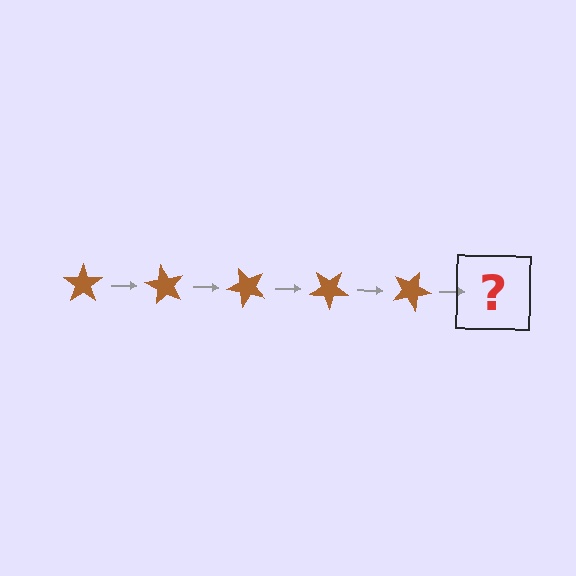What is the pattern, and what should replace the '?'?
The pattern is that the star rotates 60 degrees each step. The '?' should be a brown star rotated 300 degrees.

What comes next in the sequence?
The next element should be a brown star rotated 300 degrees.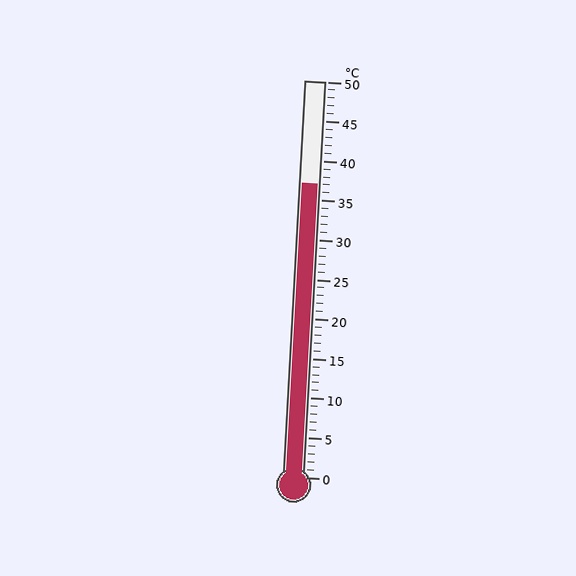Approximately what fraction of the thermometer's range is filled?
The thermometer is filled to approximately 75% of its range.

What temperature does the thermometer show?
The thermometer shows approximately 37°C.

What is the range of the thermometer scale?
The thermometer scale ranges from 0°C to 50°C.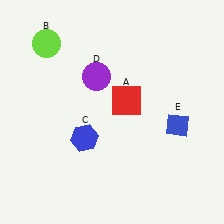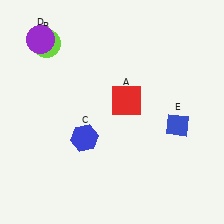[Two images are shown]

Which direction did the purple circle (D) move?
The purple circle (D) moved left.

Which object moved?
The purple circle (D) moved left.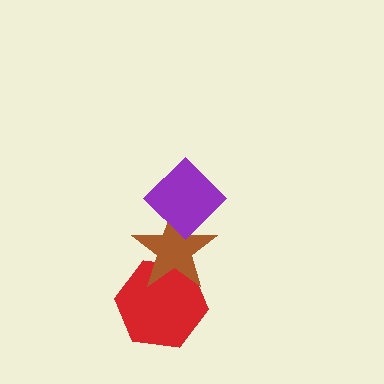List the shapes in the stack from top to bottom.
From top to bottom: the purple diamond, the brown star, the red hexagon.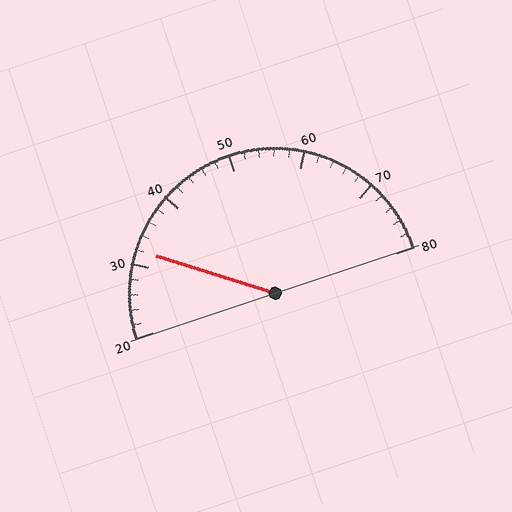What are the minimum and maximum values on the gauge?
The gauge ranges from 20 to 80.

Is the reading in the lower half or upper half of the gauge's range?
The reading is in the lower half of the range (20 to 80).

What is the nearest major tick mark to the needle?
The nearest major tick mark is 30.